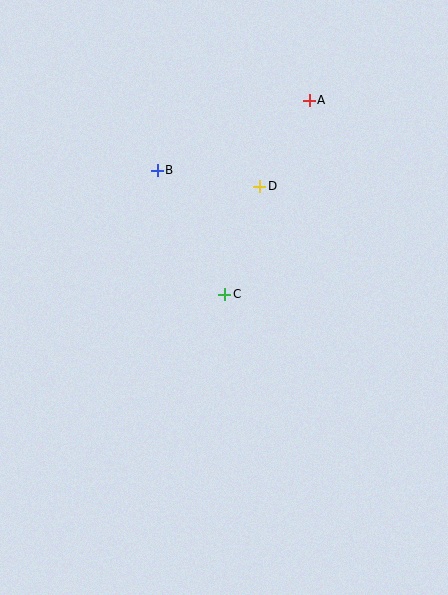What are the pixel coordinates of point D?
Point D is at (260, 186).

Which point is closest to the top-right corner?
Point A is closest to the top-right corner.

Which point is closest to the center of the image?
Point C at (224, 294) is closest to the center.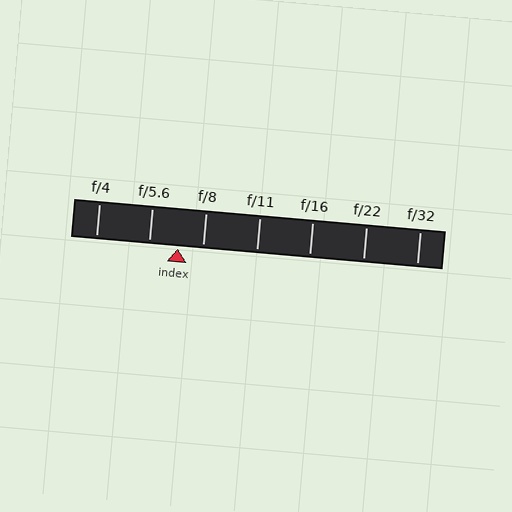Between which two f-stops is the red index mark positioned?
The index mark is between f/5.6 and f/8.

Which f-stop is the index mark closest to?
The index mark is closest to f/8.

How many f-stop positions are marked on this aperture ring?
There are 7 f-stop positions marked.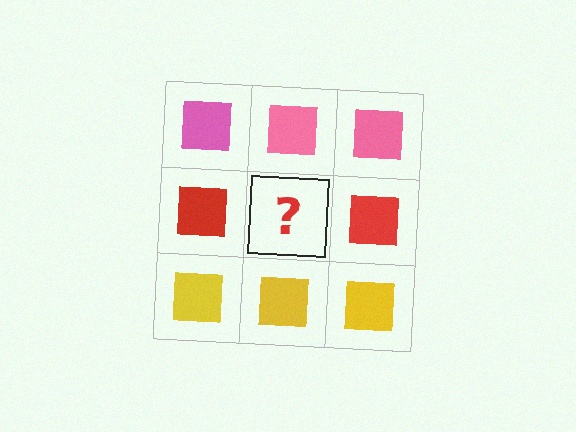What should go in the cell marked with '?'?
The missing cell should contain a red square.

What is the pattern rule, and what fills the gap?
The rule is that each row has a consistent color. The gap should be filled with a red square.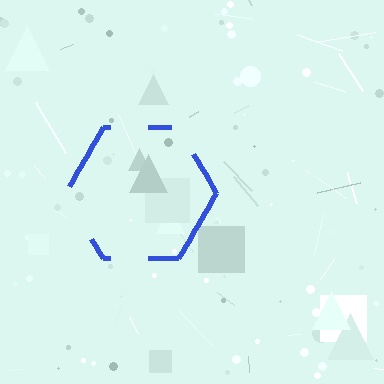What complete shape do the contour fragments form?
The contour fragments form a hexagon.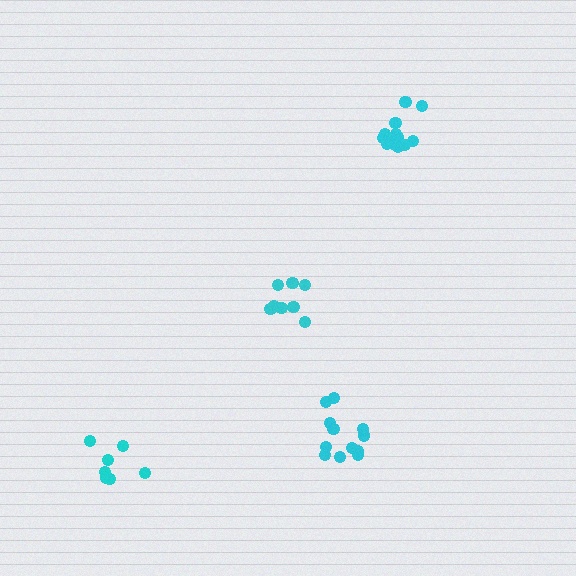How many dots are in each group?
Group 1: 13 dots, Group 2: 8 dots, Group 3: 7 dots, Group 4: 12 dots (40 total).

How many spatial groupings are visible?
There are 4 spatial groupings.